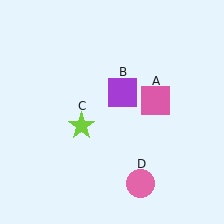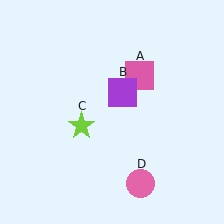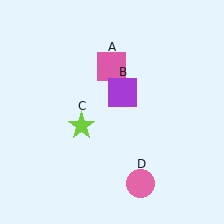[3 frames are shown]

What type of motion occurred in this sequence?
The pink square (object A) rotated counterclockwise around the center of the scene.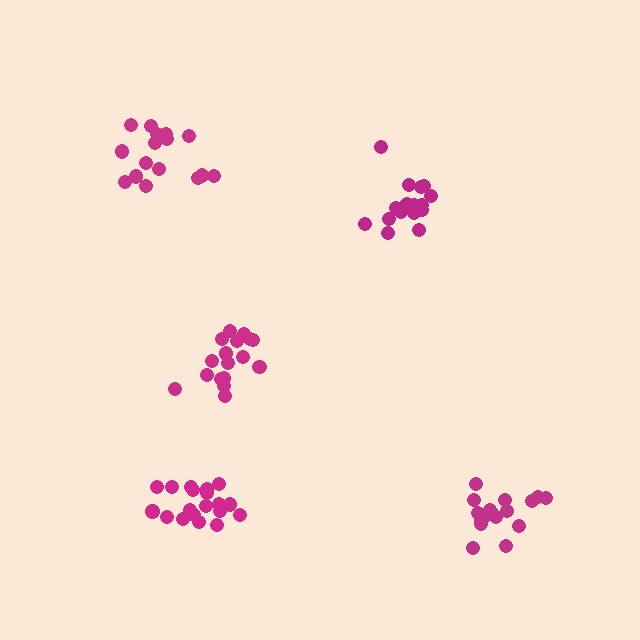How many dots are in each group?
Group 1: 16 dots, Group 2: 17 dots, Group 3: 17 dots, Group 4: 19 dots, Group 5: 17 dots (86 total).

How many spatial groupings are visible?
There are 5 spatial groupings.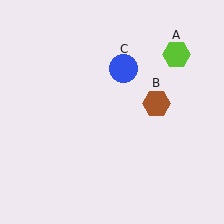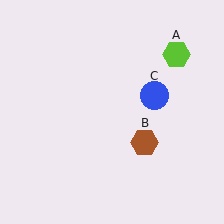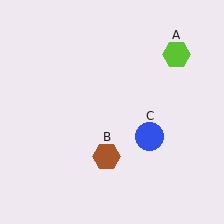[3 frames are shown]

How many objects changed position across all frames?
2 objects changed position: brown hexagon (object B), blue circle (object C).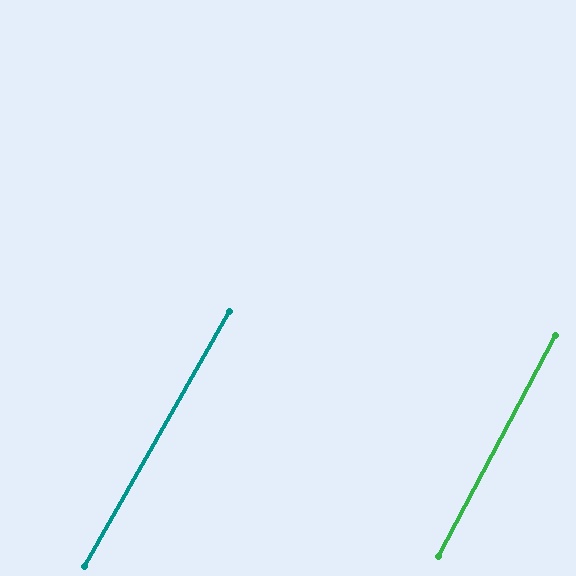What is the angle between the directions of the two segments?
Approximately 2 degrees.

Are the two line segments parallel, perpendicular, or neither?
Parallel — their directions differ by only 1.7°.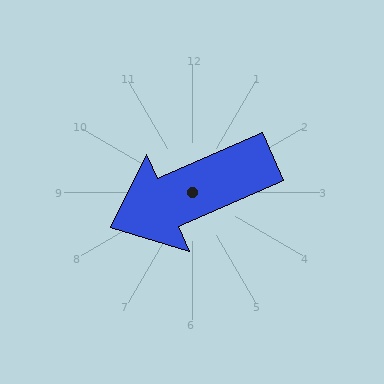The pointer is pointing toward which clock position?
Roughly 8 o'clock.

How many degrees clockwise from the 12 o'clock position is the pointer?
Approximately 246 degrees.